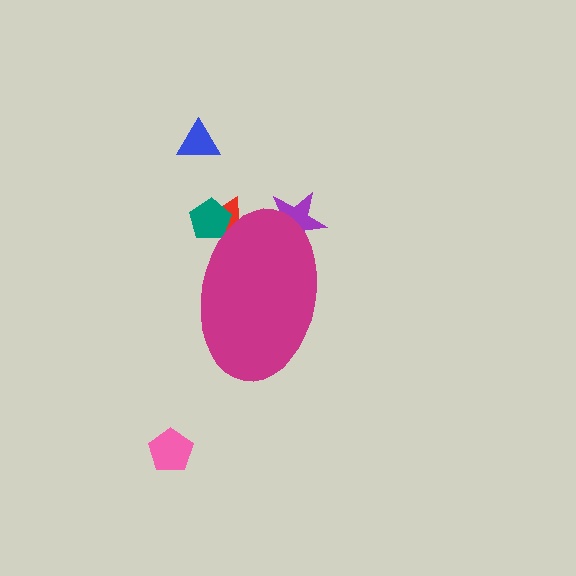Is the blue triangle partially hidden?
No, the blue triangle is fully visible.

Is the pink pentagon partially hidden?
No, the pink pentagon is fully visible.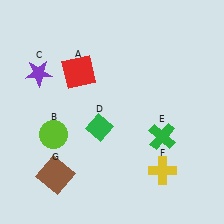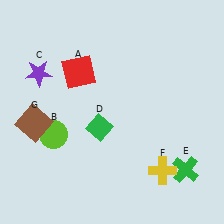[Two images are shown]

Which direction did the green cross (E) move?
The green cross (E) moved down.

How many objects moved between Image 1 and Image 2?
2 objects moved between the two images.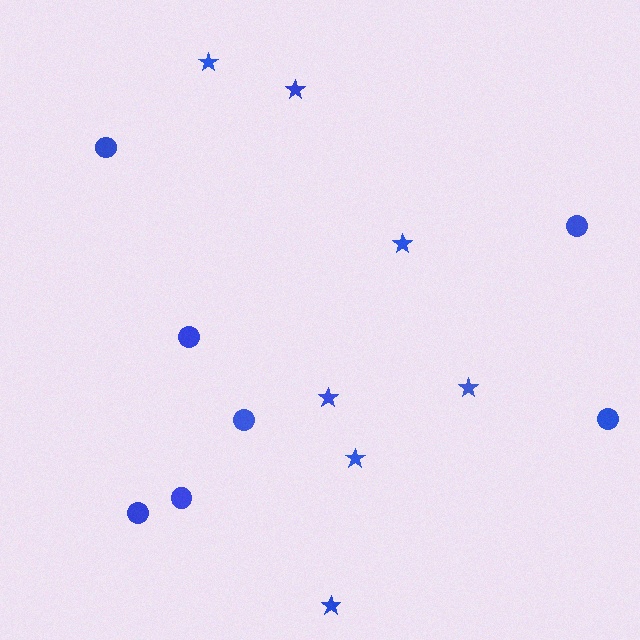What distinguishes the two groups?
There are 2 groups: one group of stars (7) and one group of circles (7).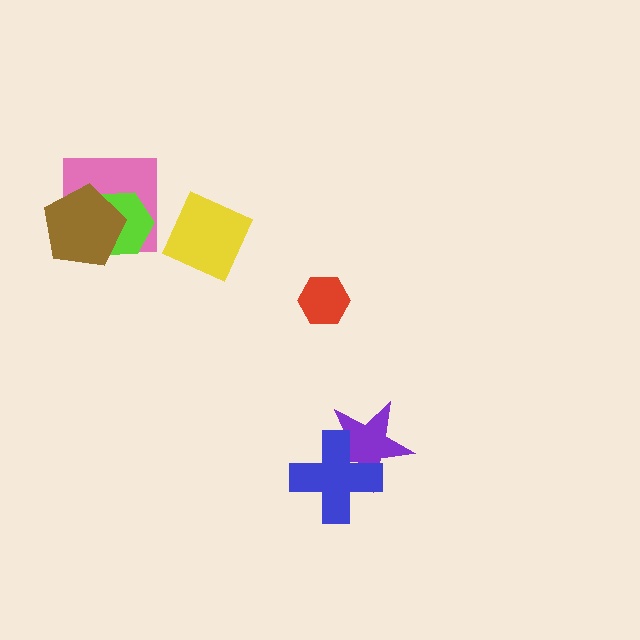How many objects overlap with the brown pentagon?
2 objects overlap with the brown pentagon.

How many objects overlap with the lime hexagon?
2 objects overlap with the lime hexagon.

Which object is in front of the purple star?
The blue cross is in front of the purple star.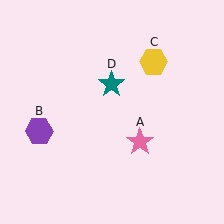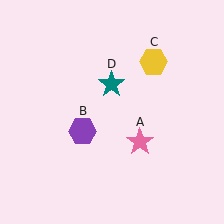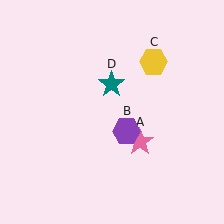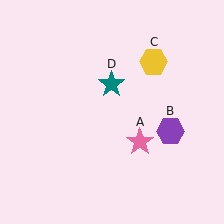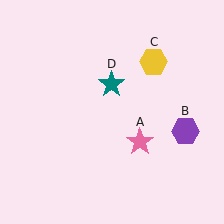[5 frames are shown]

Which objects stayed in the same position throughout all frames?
Pink star (object A) and yellow hexagon (object C) and teal star (object D) remained stationary.